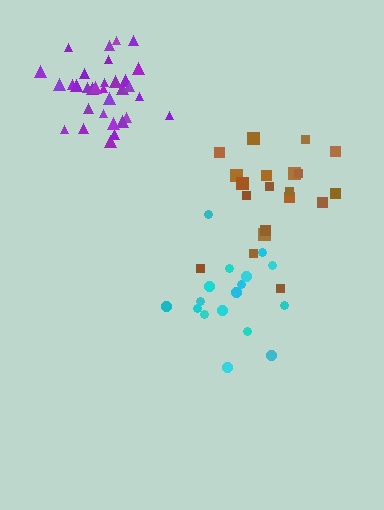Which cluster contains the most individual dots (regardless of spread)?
Purple (32).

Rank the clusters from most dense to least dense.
purple, cyan, brown.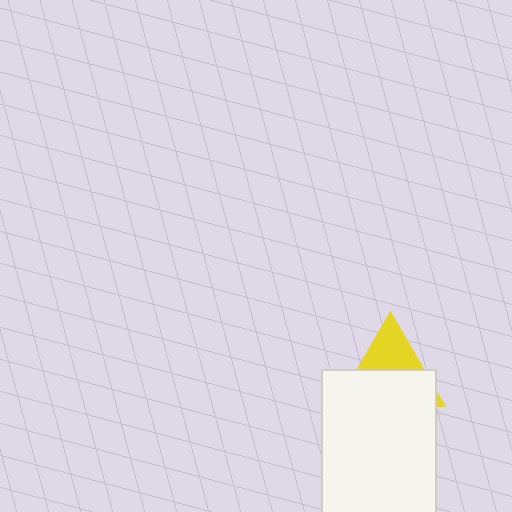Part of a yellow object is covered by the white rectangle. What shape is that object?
It is a triangle.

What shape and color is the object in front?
The object in front is a white rectangle.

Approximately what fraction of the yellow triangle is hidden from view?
Roughly 62% of the yellow triangle is hidden behind the white rectangle.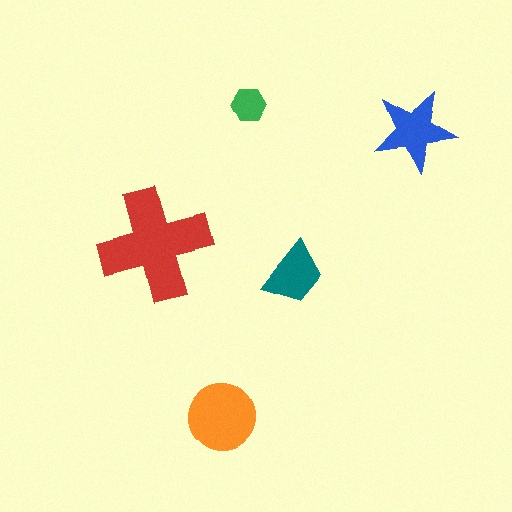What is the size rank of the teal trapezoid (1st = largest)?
4th.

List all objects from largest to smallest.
The red cross, the orange circle, the blue star, the teal trapezoid, the green hexagon.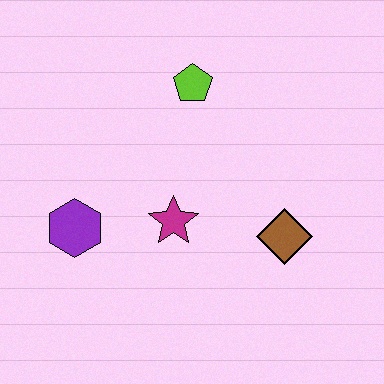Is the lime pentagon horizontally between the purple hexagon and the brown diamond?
Yes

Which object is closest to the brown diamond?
The magenta star is closest to the brown diamond.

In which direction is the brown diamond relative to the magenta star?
The brown diamond is to the right of the magenta star.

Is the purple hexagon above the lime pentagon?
No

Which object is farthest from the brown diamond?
The purple hexagon is farthest from the brown diamond.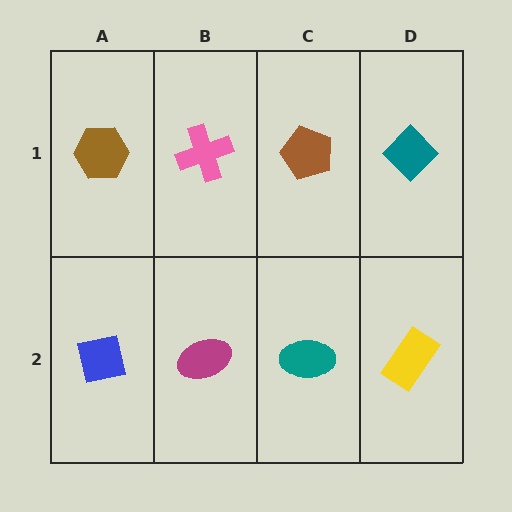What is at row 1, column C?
A brown pentagon.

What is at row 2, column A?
A blue square.